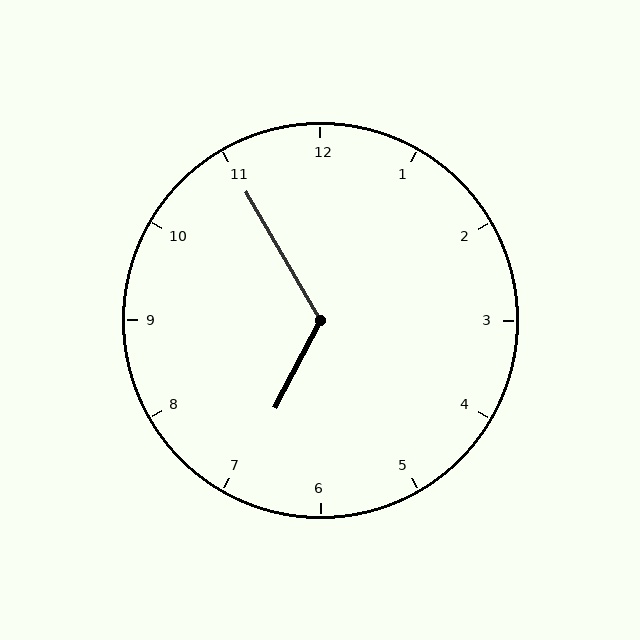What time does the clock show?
6:55.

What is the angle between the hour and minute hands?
Approximately 122 degrees.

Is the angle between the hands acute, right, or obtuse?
It is obtuse.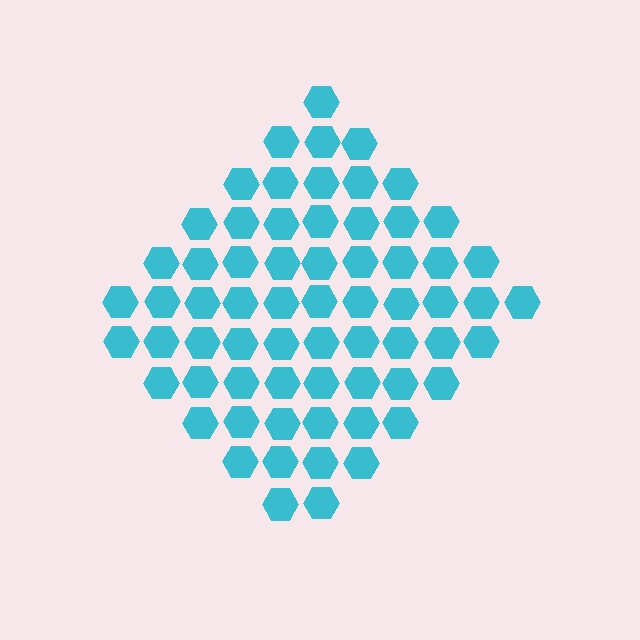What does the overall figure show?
The overall figure shows a diamond.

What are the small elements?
The small elements are hexagons.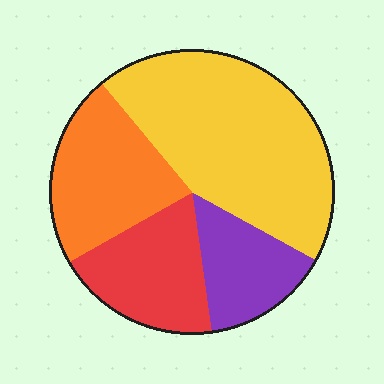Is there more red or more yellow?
Yellow.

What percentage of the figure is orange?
Orange covers about 20% of the figure.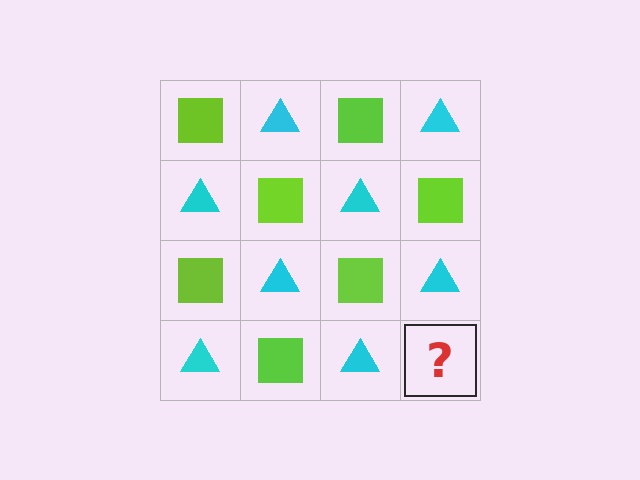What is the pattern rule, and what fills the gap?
The rule is that it alternates lime square and cyan triangle in a checkerboard pattern. The gap should be filled with a lime square.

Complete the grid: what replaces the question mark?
The question mark should be replaced with a lime square.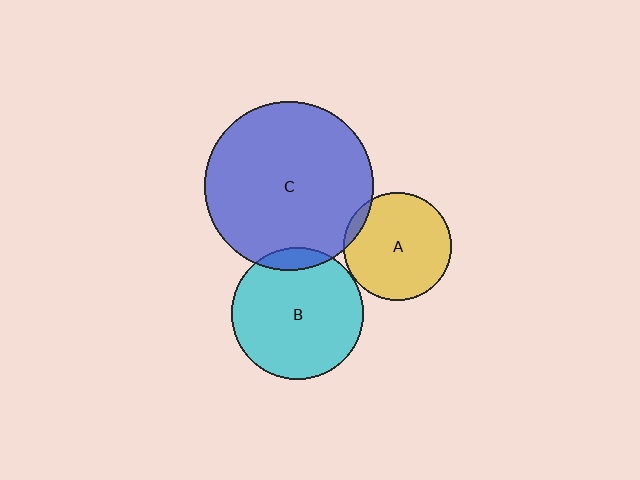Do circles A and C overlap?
Yes.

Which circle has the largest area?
Circle C (blue).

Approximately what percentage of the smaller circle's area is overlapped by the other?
Approximately 5%.